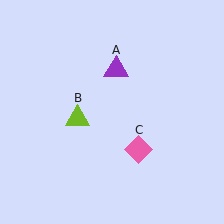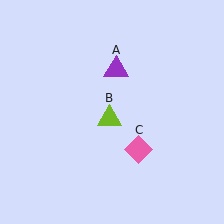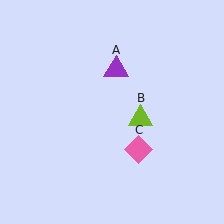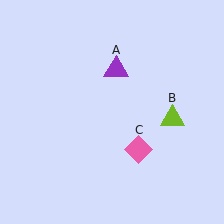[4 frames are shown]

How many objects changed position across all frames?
1 object changed position: lime triangle (object B).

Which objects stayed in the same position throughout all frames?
Purple triangle (object A) and pink diamond (object C) remained stationary.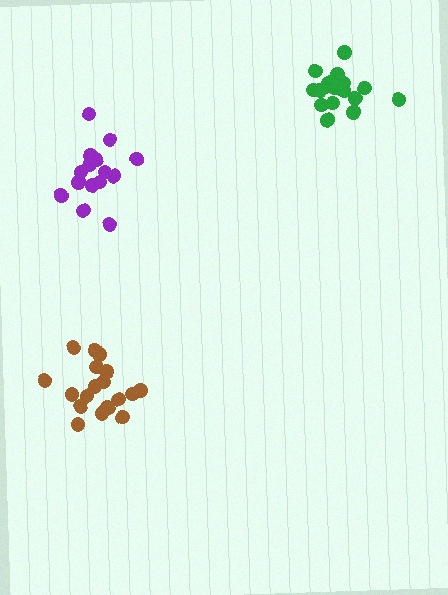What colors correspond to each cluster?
The clusters are colored: brown, green, purple.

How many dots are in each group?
Group 1: 18 dots, Group 2: 18 dots, Group 3: 15 dots (51 total).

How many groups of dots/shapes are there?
There are 3 groups.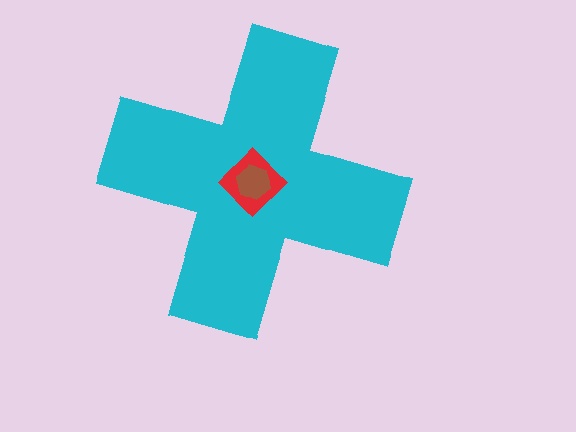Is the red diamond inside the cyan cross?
Yes.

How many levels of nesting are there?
3.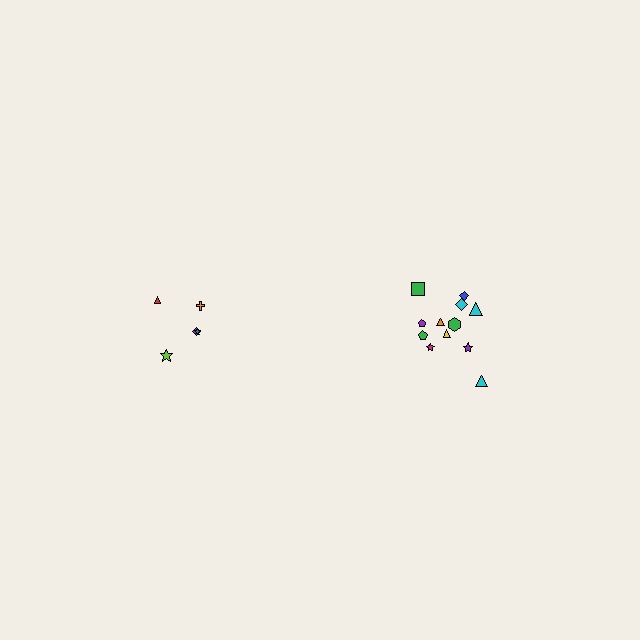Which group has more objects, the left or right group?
The right group.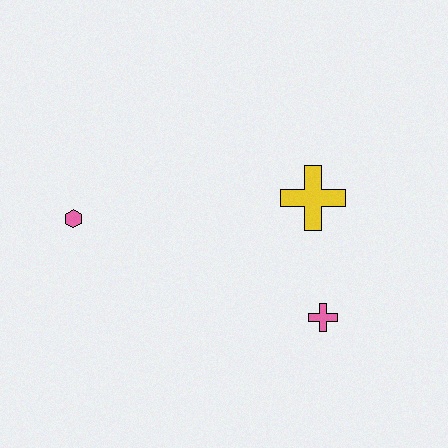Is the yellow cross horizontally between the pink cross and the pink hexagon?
Yes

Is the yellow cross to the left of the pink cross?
Yes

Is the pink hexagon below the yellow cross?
Yes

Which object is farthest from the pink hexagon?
The pink cross is farthest from the pink hexagon.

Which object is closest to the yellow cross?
The pink cross is closest to the yellow cross.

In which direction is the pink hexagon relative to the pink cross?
The pink hexagon is to the left of the pink cross.